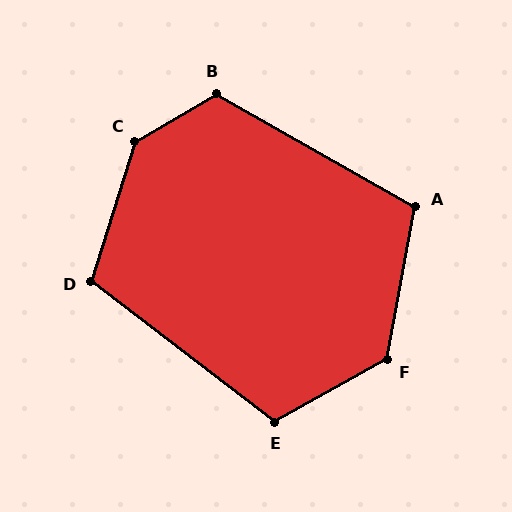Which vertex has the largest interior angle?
C, at approximately 137 degrees.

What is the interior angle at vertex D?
Approximately 110 degrees (obtuse).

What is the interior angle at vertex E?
Approximately 113 degrees (obtuse).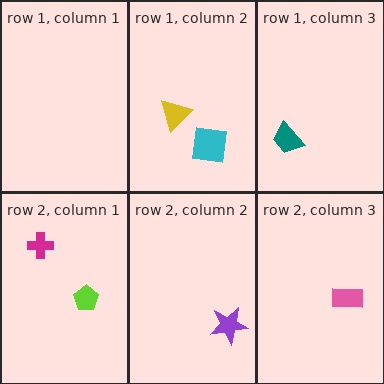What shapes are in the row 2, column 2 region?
The purple star.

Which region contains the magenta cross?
The row 2, column 1 region.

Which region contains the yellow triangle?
The row 1, column 2 region.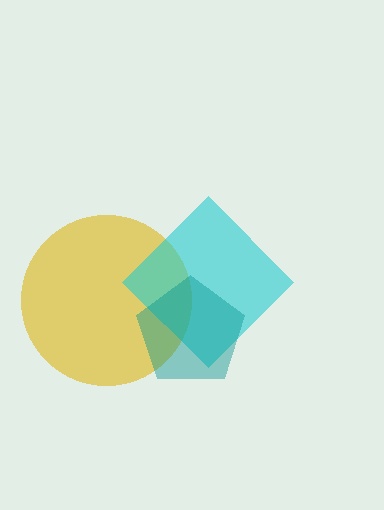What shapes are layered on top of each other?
The layered shapes are: a yellow circle, a cyan diamond, a teal pentagon.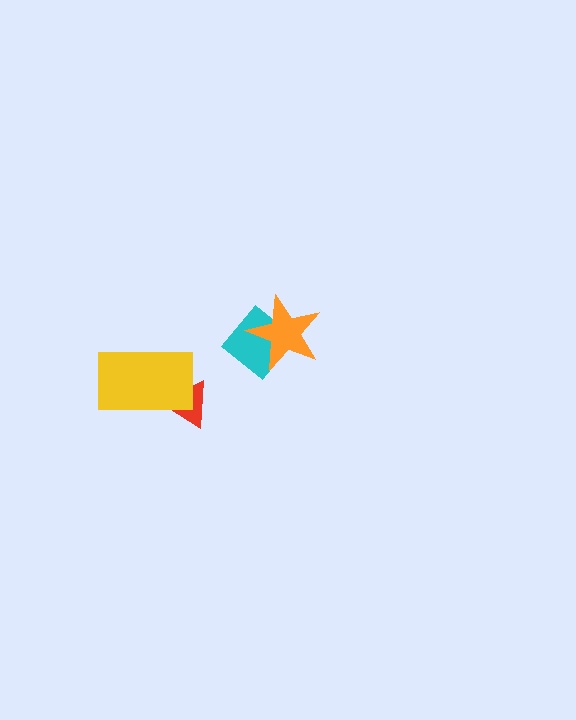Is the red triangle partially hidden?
Yes, it is partially covered by another shape.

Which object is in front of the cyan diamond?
The orange star is in front of the cyan diamond.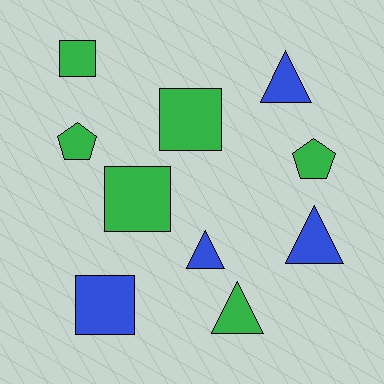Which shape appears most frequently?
Triangle, with 4 objects.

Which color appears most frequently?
Green, with 6 objects.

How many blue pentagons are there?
There are no blue pentagons.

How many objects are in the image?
There are 10 objects.